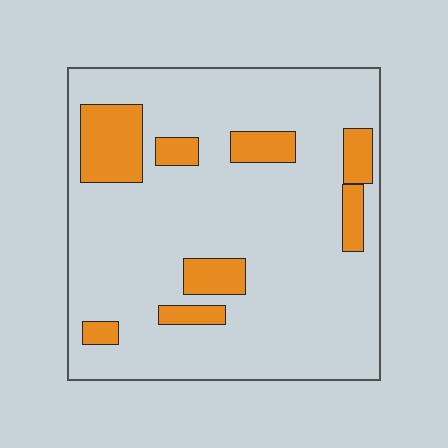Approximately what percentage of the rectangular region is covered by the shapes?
Approximately 15%.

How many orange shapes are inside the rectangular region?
8.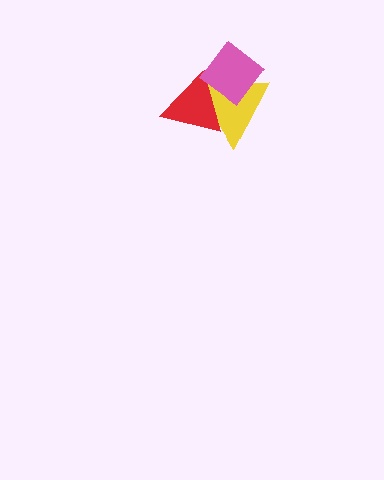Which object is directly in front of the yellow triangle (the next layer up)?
The red triangle is directly in front of the yellow triangle.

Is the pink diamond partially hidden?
No, no other shape covers it.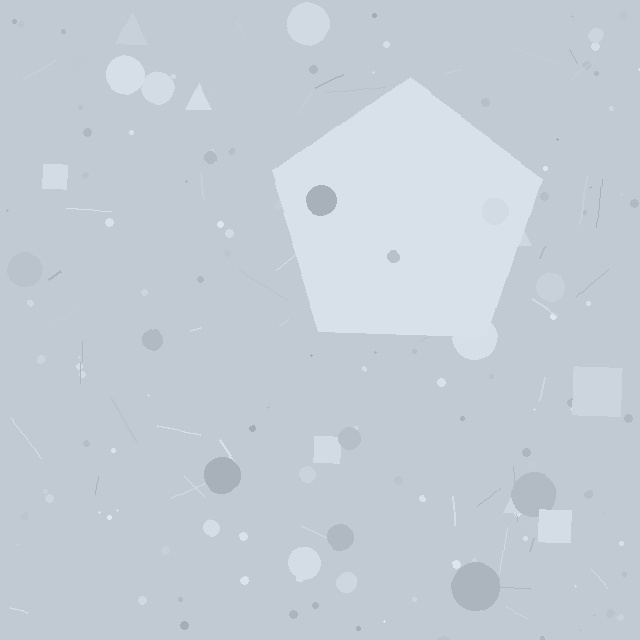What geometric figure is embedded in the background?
A pentagon is embedded in the background.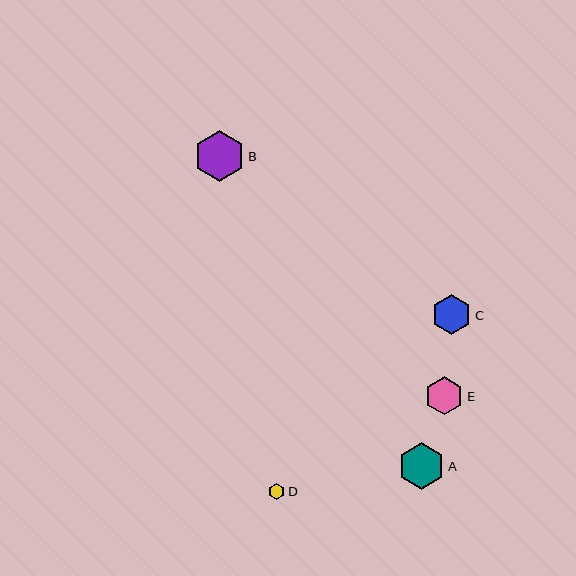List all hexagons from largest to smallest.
From largest to smallest: B, A, C, E, D.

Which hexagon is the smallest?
Hexagon D is the smallest with a size of approximately 16 pixels.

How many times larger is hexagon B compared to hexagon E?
Hexagon B is approximately 1.3 times the size of hexagon E.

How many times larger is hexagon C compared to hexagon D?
Hexagon C is approximately 2.5 times the size of hexagon D.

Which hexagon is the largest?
Hexagon B is the largest with a size of approximately 51 pixels.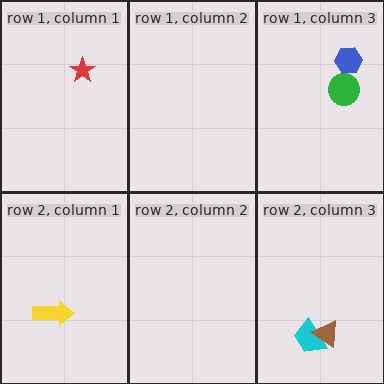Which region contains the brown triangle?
The row 2, column 3 region.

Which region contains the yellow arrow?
The row 2, column 1 region.